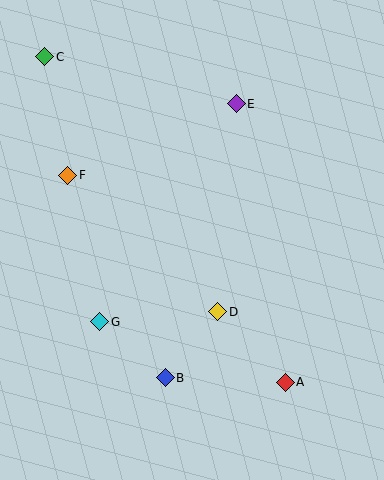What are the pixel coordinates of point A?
Point A is at (285, 382).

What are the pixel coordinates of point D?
Point D is at (218, 312).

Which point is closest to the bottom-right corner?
Point A is closest to the bottom-right corner.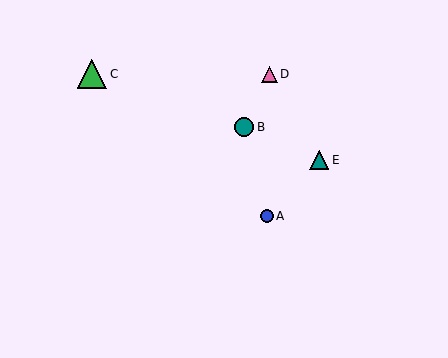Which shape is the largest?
The green triangle (labeled C) is the largest.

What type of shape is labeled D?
Shape D is a pink triangle.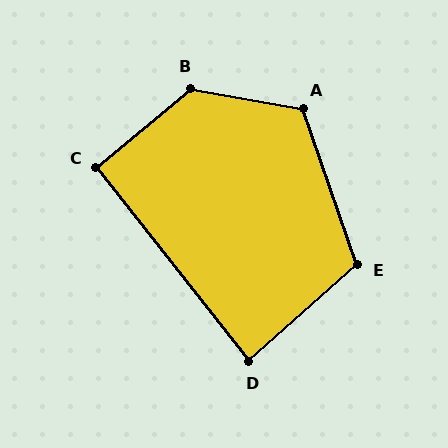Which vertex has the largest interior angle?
B, at approximately 130 degrees.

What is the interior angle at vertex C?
Approximately 92 degrees (approximately right).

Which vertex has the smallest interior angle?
D, at approximately 87 degrees.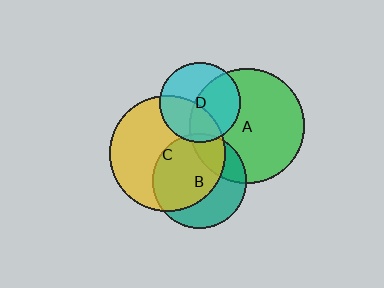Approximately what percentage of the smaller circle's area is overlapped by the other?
Approximately 60%.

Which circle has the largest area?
Circle C (yellow).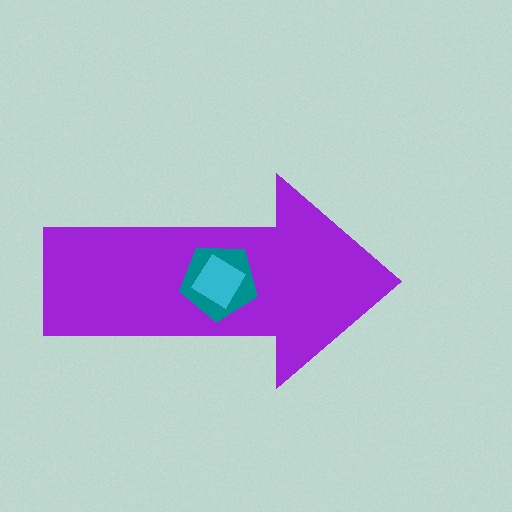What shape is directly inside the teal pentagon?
The cyan diamond.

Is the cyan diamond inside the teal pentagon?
Yes.